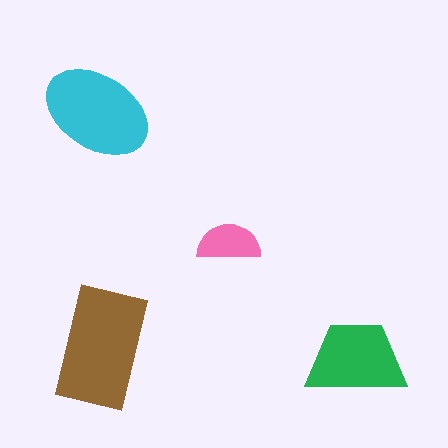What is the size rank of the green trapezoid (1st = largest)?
3rd.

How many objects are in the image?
There are 4 objects in the image.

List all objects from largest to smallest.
The brown rectangle, the cyan ellipse, the green trapezoid, the pink semicircle.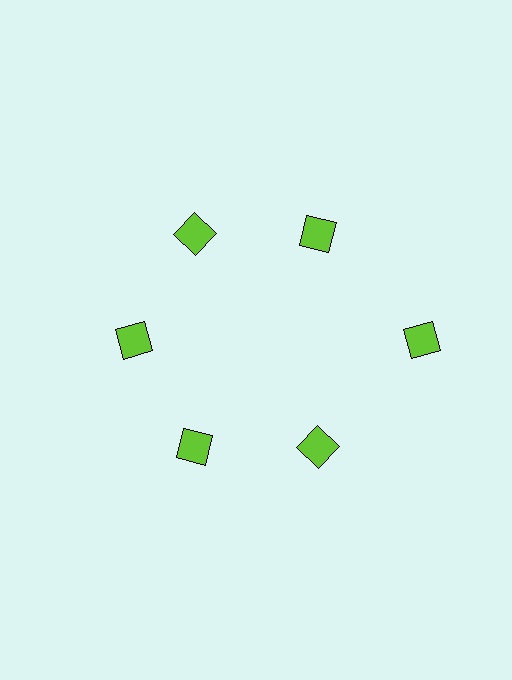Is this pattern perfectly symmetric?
No. The 6 lime squares are arranged in a ring, but one element near the 3 o'clock position is pushed outward from the center, breaking the 6-fold rotational symmetry.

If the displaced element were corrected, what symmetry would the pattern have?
It would have 6-fold rotational symmetry — the pattern would map onto itself every 60 degrees.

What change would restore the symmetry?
The symmetry would be restored by moving it inward, back onto the ring so that all 6 squares sit at equal angles and equal distance from the center.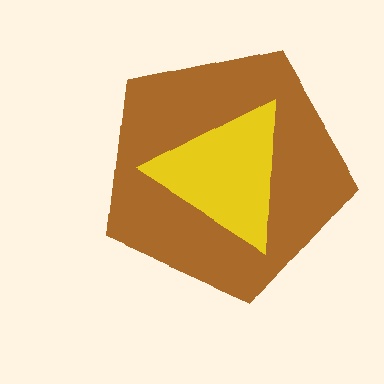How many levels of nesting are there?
2.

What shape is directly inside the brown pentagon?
The yellow triangle.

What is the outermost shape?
The brown pentagon.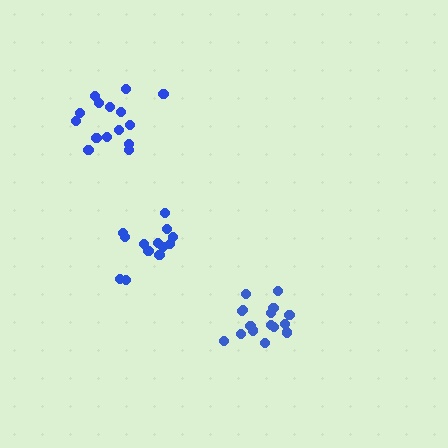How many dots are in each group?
Group 1: 13 dots, Group 2: 16 dots, Group 3: 15 dots (44 total).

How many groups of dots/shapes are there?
There are 3 groups.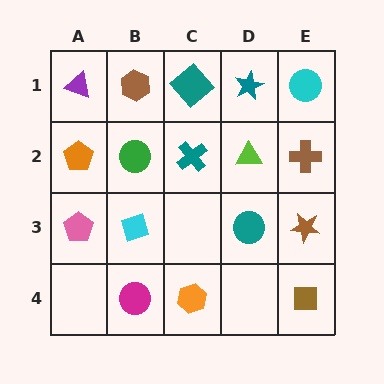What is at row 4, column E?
A brown square.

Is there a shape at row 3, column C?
No, that cell is empty.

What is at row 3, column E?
A brown star.